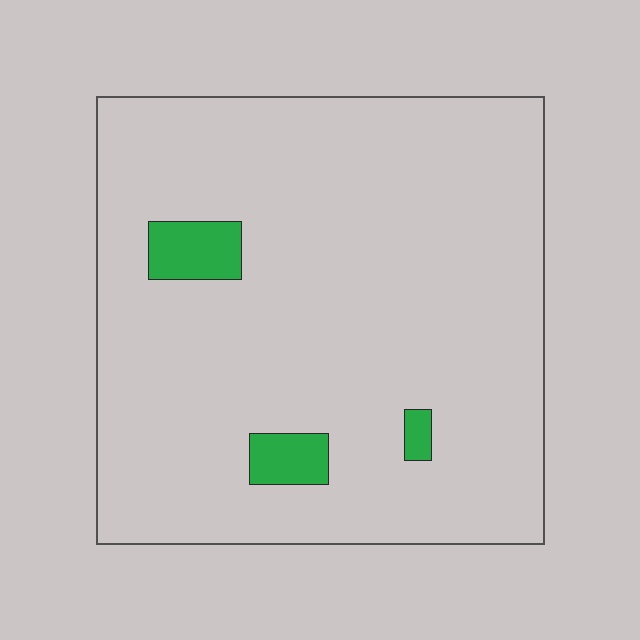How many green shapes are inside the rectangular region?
3.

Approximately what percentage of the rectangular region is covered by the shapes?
Approximately 5%.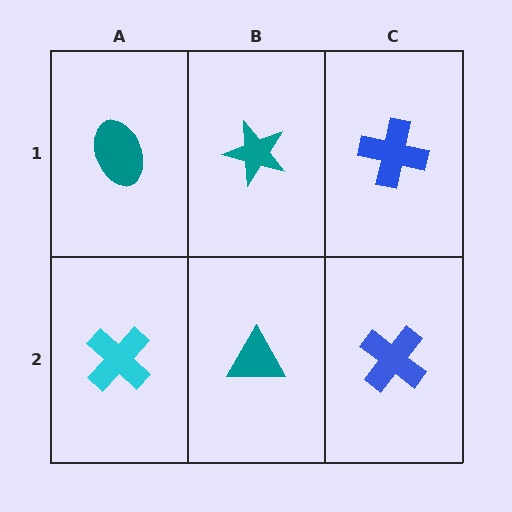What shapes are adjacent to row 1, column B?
A teal triangle (row 2, column B), a teal ellipse (row 1, column A), a blue cross (row 1, column C).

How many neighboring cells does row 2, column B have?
3.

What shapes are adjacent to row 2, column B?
A teal star (row 1, column B), a cyan cross (row 2, column A), a blue cross (row 2, column C).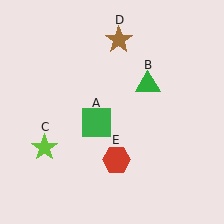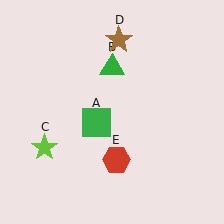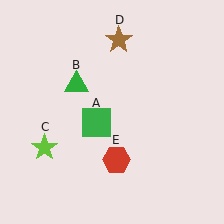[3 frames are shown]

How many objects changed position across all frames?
1 object changed position: green triangle (object B).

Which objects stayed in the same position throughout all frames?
Green square (object A) and lime star (object C) and brown star (object D) and red hexagon (object E) remained stationary.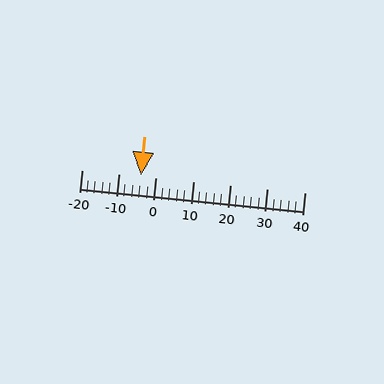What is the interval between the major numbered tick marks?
The major tick marks are spaced 10 units apart.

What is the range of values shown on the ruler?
The ruler shows values from -20 to 40.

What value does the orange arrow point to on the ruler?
The orange arrow points to approximately -4.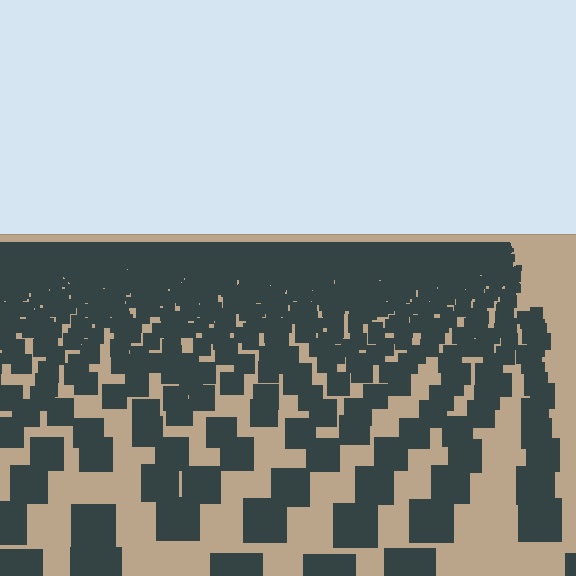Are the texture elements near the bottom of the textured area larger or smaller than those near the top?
Larger. Near the bottom, elements are closer to the viewer and appear at a bigger on-screen size.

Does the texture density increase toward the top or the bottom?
Density increases toward the top.